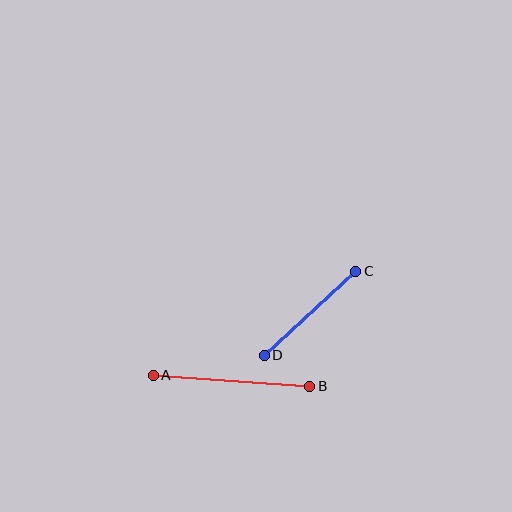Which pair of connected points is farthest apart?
Points A and B are farthest apart.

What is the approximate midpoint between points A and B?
The midpoint is at approximately (232, 381) pixels.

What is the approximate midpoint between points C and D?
The midpoint is at approximately (310, 313) pixels.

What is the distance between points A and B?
The distance is approximately 157 pixels.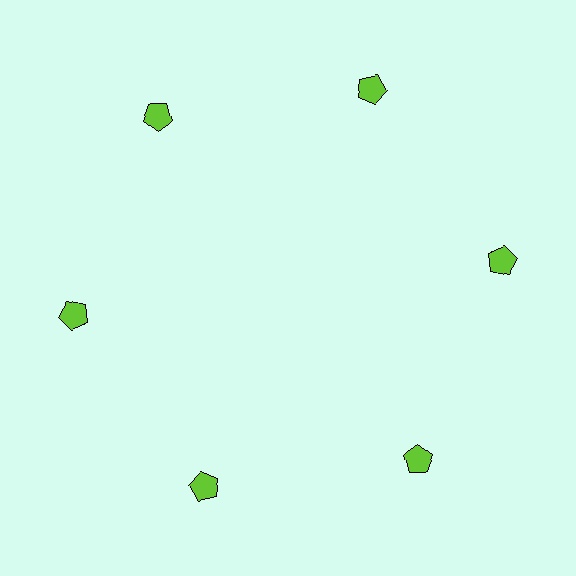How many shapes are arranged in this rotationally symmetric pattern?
There are 6 shapes, arranged in 6 groups of 1.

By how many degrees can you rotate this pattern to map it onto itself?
The pattern maps onto itself every 60 degrees of rotation.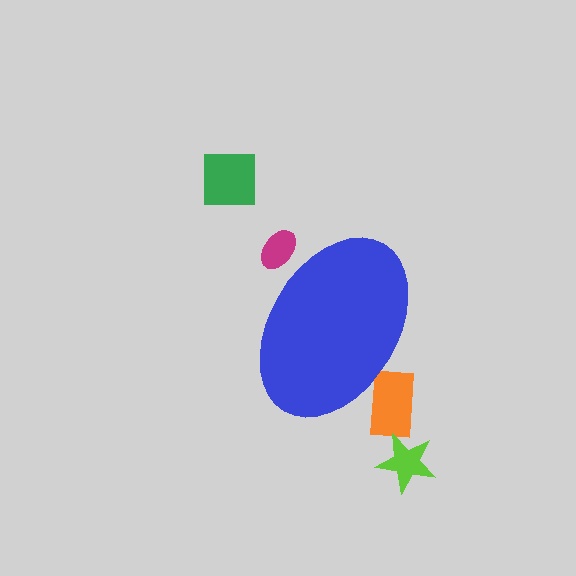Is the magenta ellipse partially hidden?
Yes, the magenta ellipse is partially hidden behind the blue ellipse.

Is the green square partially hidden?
No, the green square is fully visible.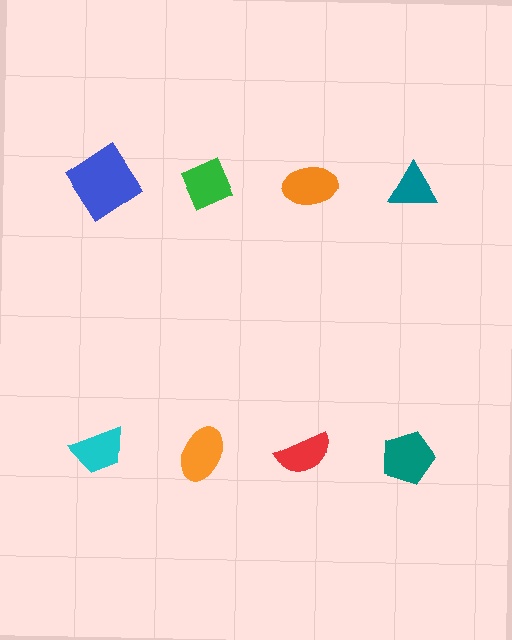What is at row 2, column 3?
A red semicircle.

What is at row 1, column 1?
A blue diamond.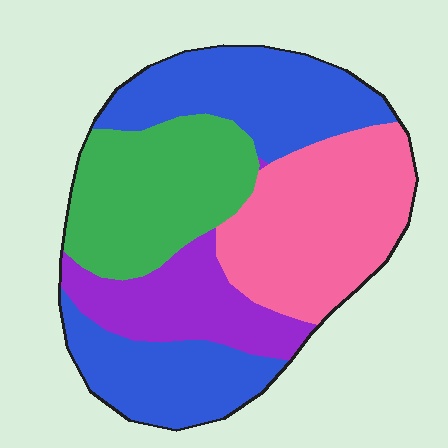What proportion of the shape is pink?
Pink covers roughly 25% of the shape.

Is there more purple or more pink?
Pink.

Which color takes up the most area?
Blue, at roughly 35%.